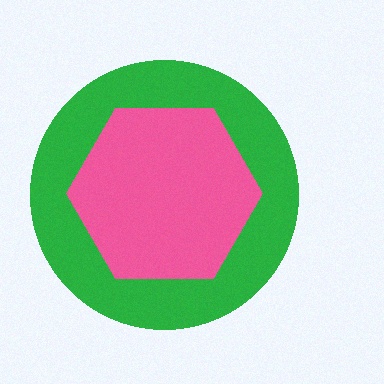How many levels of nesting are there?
2.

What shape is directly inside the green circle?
The pink hexagon.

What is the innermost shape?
The pink hexagon.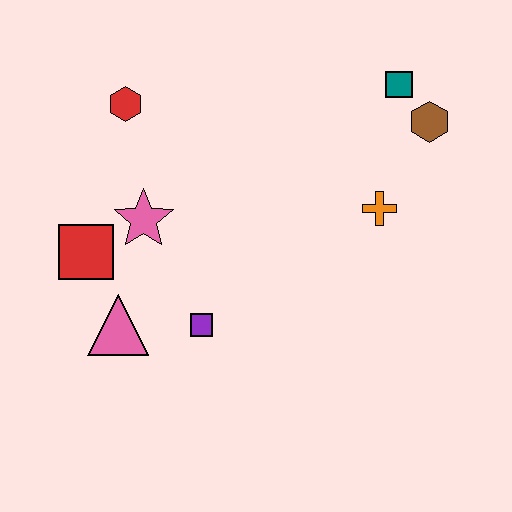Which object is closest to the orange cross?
The brown hexagon is closest to the orange cross.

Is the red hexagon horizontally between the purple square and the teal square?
No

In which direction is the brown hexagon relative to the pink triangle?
The brown hexagon is to the right of the pink triangle.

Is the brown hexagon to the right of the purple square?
Yes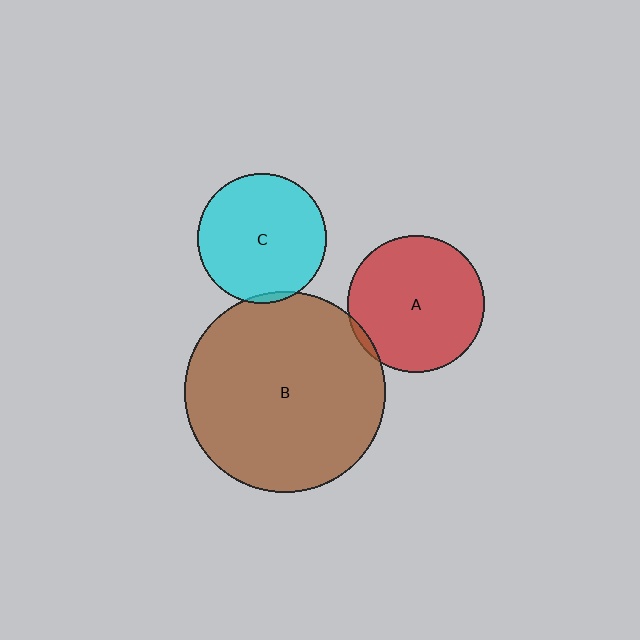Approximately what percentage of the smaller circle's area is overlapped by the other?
Approximately 5%.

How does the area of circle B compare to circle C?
Approximately 2.4 times.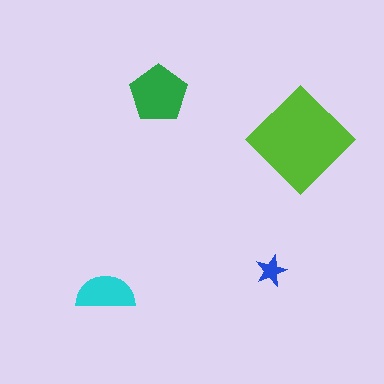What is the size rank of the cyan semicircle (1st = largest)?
3rd.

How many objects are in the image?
There are 4 objects in the image.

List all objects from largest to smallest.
The lime diamond, the green pentagon, the cyan semicircle, the blue star.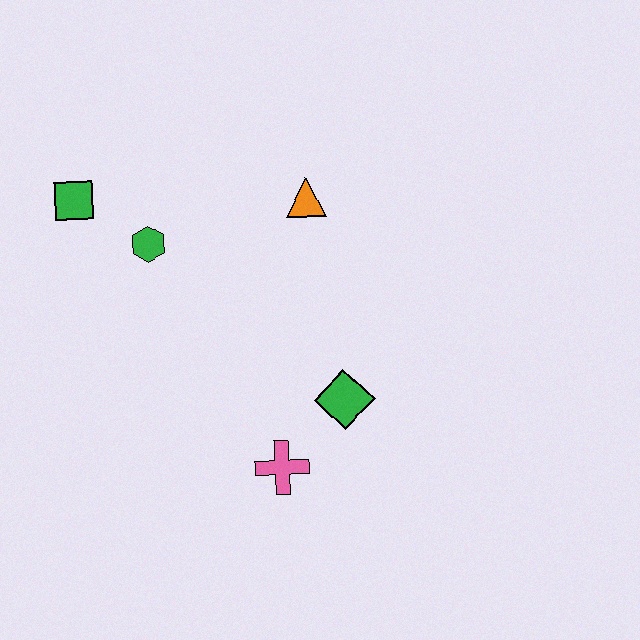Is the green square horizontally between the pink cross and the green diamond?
No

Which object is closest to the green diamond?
The pink cross is closest to the green diamond.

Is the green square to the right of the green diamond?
No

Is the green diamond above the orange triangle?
No